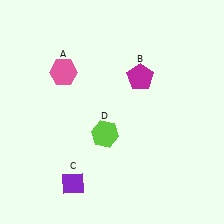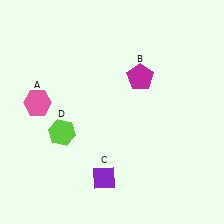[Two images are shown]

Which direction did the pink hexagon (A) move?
The pink hexagon (A) moved down.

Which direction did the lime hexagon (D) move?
The lime hexagon (D) moved left.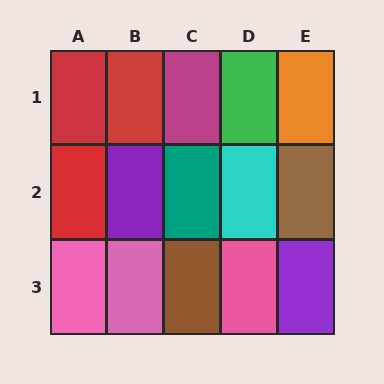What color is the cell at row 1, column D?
Green.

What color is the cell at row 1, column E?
Orange.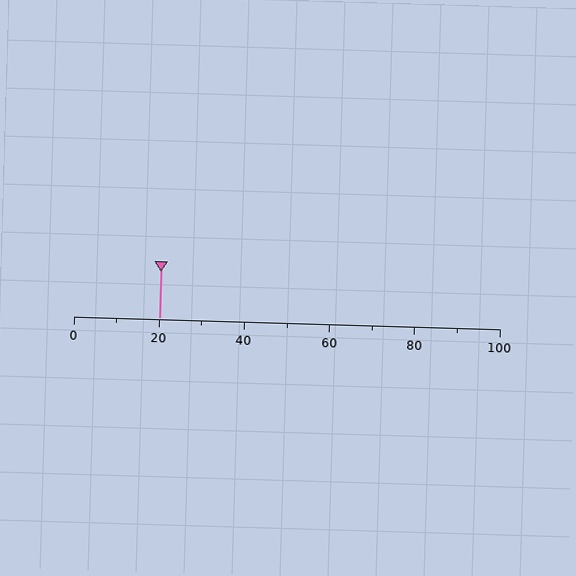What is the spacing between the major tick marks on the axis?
The major ticks are spaced 20 apart.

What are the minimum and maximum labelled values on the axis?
The axis runs from 0 to 100.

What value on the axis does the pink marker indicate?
The marker indicates approximately 20.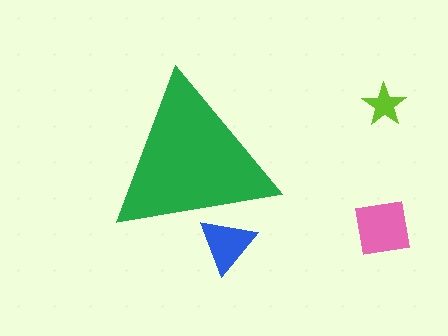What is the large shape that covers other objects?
A green triangle.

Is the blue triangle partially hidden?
Yes, the blue triangle is partially hidden behind the green triangle.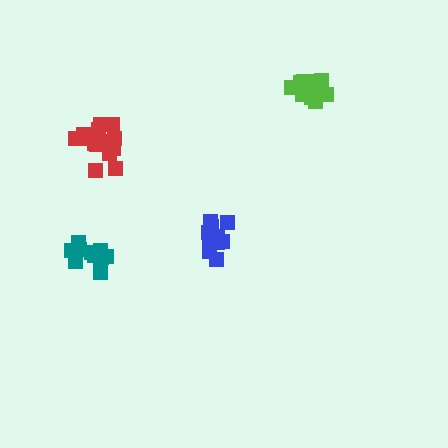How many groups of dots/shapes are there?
There are 4 groups.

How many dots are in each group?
Group 1: 12 dots, Group 2: 13 dots, Group 3: 16 dots, Group 4: 11 dots (52 total).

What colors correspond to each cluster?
The clusters are colored: blue, lime, red, teal.